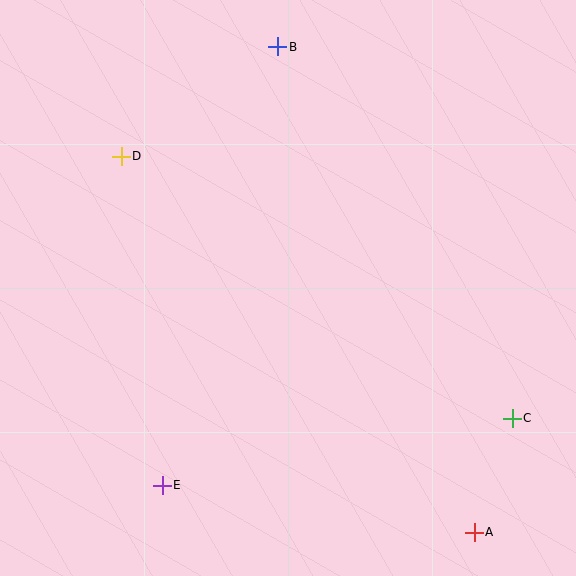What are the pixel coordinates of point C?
Point C is at (512, 418).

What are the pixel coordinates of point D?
Point D is at (121, 156).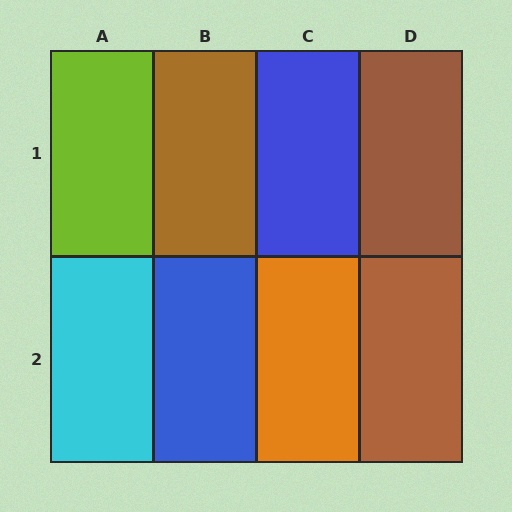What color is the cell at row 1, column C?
Blue.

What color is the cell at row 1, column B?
Brown.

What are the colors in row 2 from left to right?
Cyan, blue, orange, brown.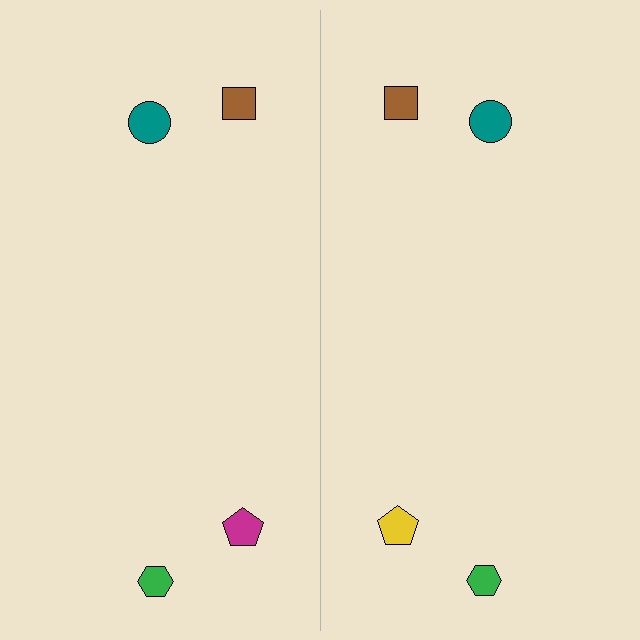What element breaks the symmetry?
The yellow pentagon on the right side breaks the symmetry — its mirror counterpart is magenta.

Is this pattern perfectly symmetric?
No, the pattern is not perfectly symmetric. The yellow pentagon on the right side breaks the symmetry — its mirror counterpart is magenta.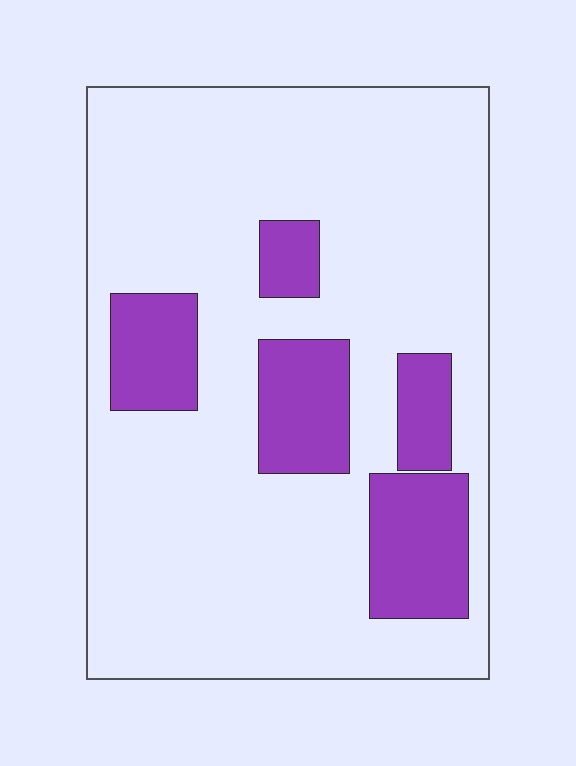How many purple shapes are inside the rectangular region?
5.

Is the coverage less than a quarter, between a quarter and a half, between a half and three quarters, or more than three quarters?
Less than a quarter.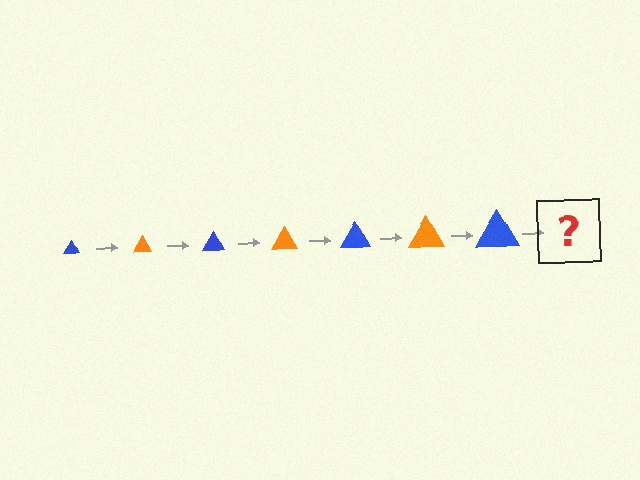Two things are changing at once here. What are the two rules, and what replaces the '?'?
The two rules are that the triangle grows larger each step and the color cycles through blue and orange. The '?' should be an orange triangle, larger than the previous one.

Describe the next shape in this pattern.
It should be an orange triangle, larger than the previous one.